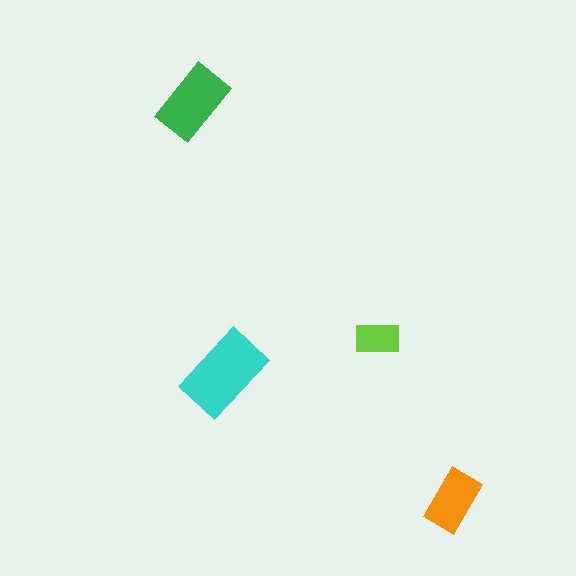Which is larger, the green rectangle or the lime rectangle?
The green one.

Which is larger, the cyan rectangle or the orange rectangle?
The cyan one.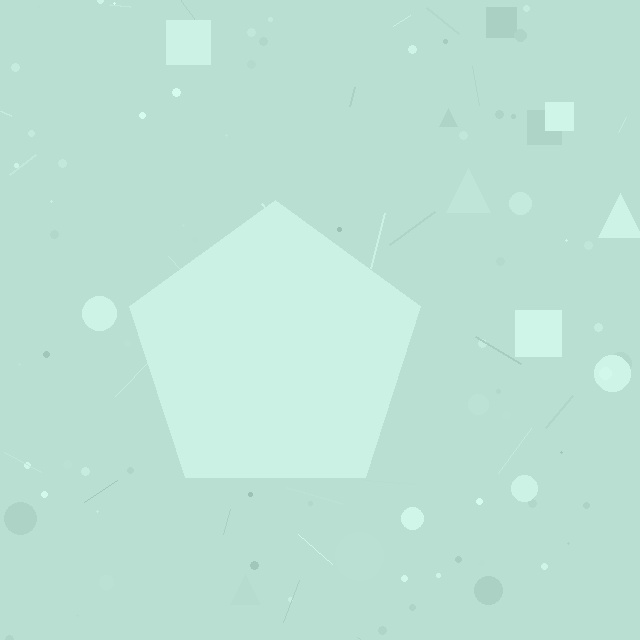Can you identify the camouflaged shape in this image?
The camouflaged shape is a pentagon.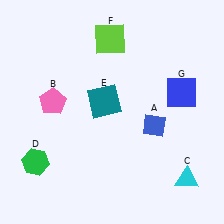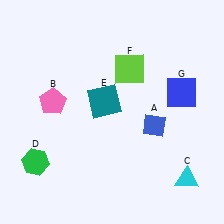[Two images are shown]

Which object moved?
The lime square (F) moved down.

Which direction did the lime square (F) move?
The lime square (F) moved down.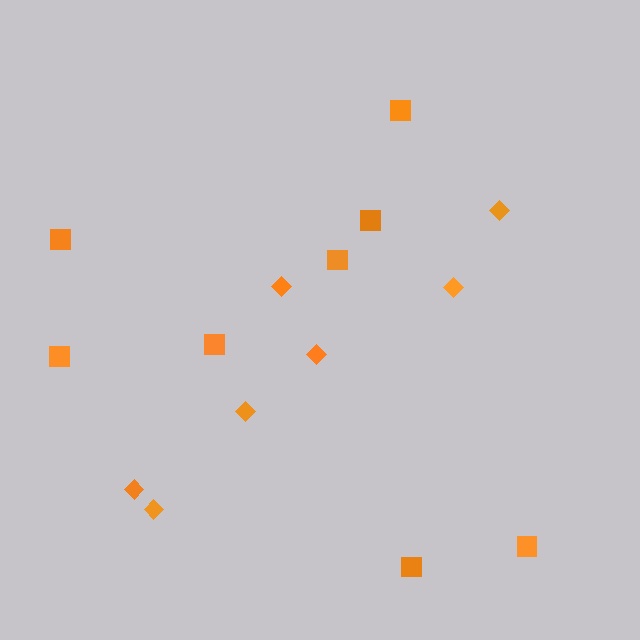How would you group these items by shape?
There are 2 groups: one group of diamonds (7) and one group of squares (8).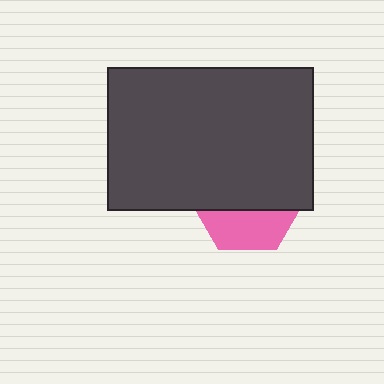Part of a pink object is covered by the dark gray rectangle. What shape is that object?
It is a hexagon.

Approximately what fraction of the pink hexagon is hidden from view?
Roughly 65% of the pink hexagon is hidden behind the dark gray rectangle.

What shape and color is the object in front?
The object in front is a dark gray rectangle.